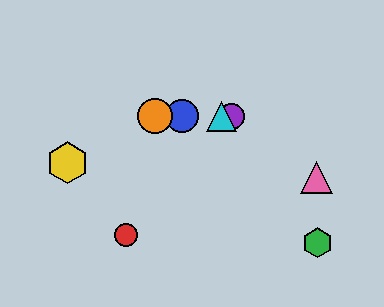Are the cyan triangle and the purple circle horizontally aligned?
Yes, both are at y≈116.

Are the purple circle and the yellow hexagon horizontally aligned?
No, the purple circle is at y≈116 and the yellow hexagon is at y≈163.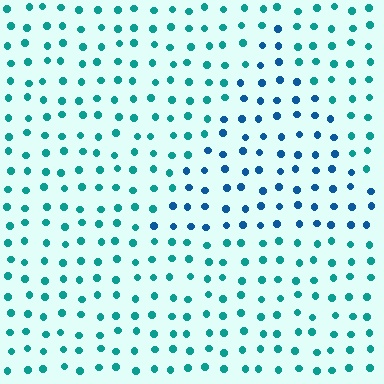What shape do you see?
I see a triangle.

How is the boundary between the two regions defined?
The boundary is defined purely by a slight shift in hue (about 34 degrees). Spacing, size, and orientation are identical on both sides.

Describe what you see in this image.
The image is filled with small teal elements in a uniform arrangement. A triangle-shaped region is visible where the elements are tinted to a slightly different hue, forming a subtle color boundary.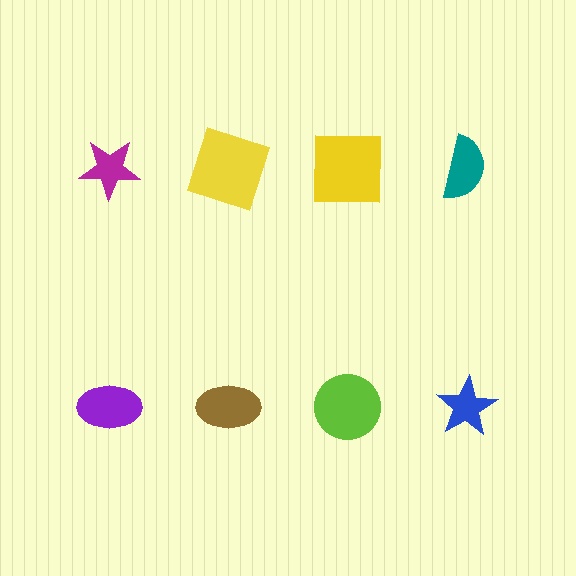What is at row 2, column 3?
A lime circle.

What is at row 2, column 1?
A purple ellipse.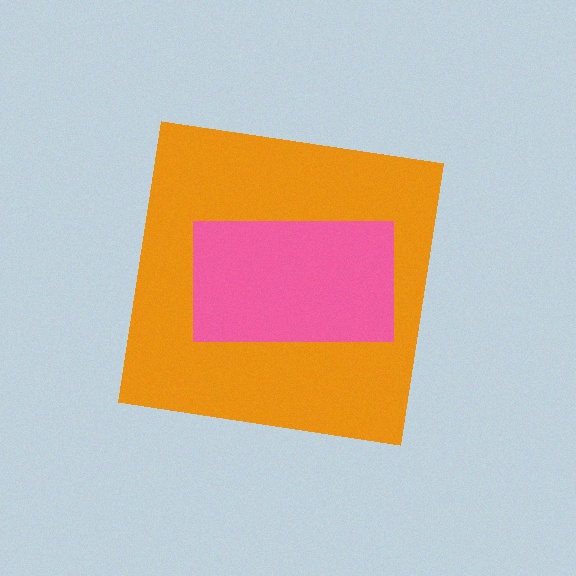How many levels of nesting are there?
2.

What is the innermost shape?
The pink rectangle.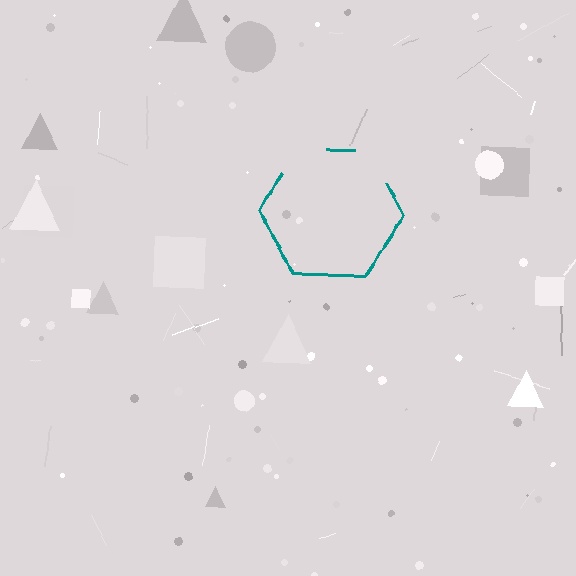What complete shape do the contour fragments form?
The contour fragments form a hexagon.